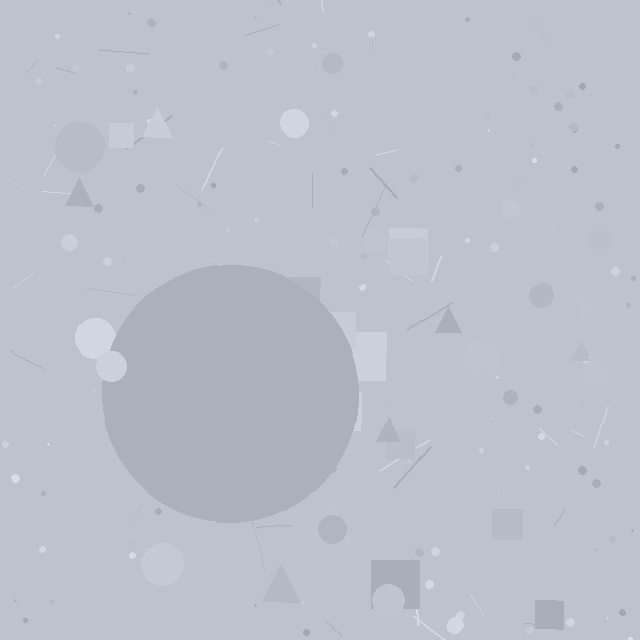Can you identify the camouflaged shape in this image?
The camouflaged shape is a circle.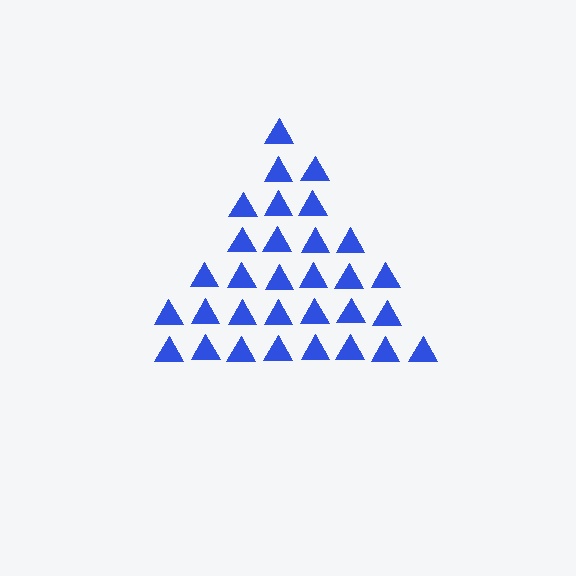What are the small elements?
The small elements are triangles.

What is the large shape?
The large shape is a triangle.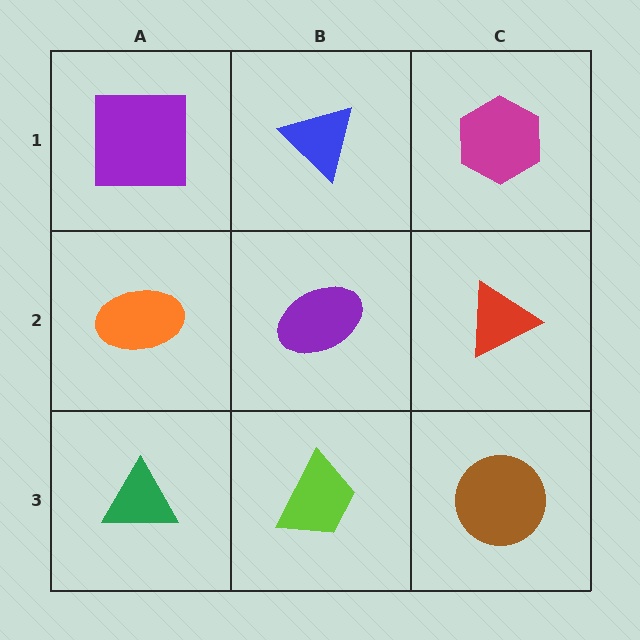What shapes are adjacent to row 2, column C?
A magenta hexagon (row 1, column C), a brown circle (row 3, column C), a purple ellipse (row 2, column B).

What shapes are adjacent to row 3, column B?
A purple ellipse (row 2, column B), a green triangle (row 3, column A), a brown circle (row 3, column C).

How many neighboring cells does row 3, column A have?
2.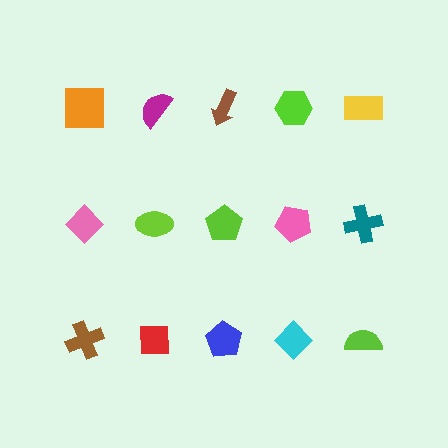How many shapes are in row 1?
5 shapes.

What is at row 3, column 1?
A brown cross.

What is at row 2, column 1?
A pink diamond.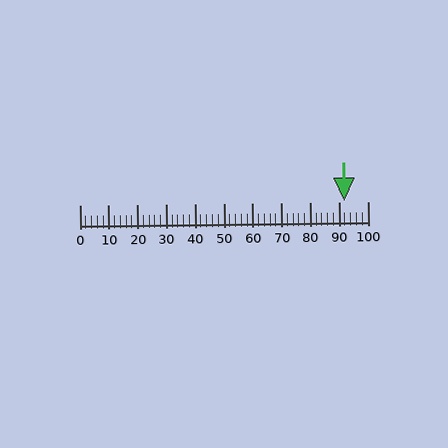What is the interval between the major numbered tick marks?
The major tick marks are spaced 10 units apart.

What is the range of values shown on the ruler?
The ruler shows values from 0 to 100.